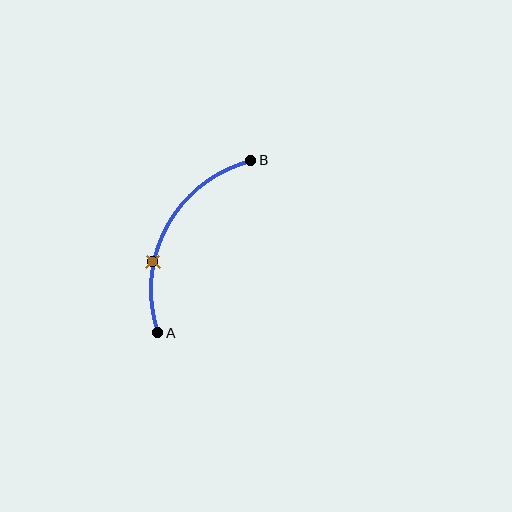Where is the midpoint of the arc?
The arc midpoint is the point on the curve farthest from the straight line joining A and B. It sits to the left of that line.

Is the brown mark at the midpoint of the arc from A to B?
No. The brown mark lies on the arc but is closer to endpoint A. The arc midpoint would be at the point on the curve equidistant along the arc from both A and B.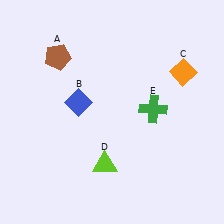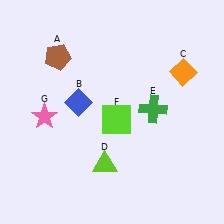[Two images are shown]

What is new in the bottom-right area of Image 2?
A lime square (F) was added in the bottom-right area of Image 2.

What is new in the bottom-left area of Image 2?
A pink star (G) was added in the bottom-left area of Image 2.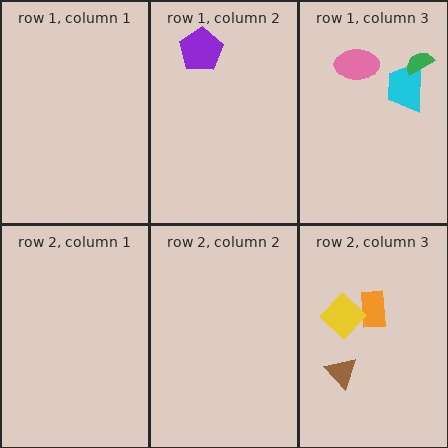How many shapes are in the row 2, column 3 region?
3.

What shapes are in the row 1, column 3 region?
The pink ellipse, the cyan trapezoid, the green semicircle.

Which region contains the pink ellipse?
The row 1, column 3 region.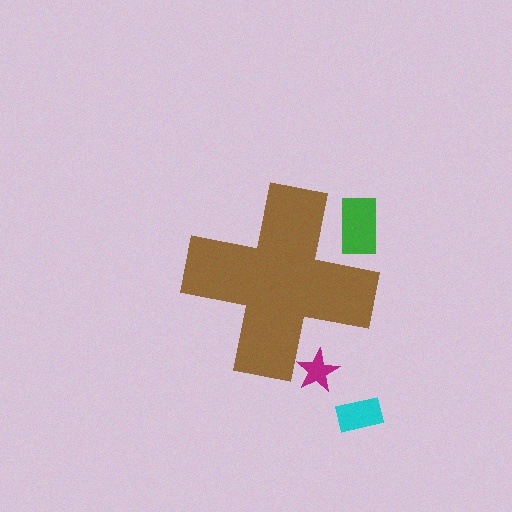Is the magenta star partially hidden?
Yes, the magenta star is partially hidden behind the brown cross.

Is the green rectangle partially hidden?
Yes, the green rectangle is partially hidden behind the brown cross.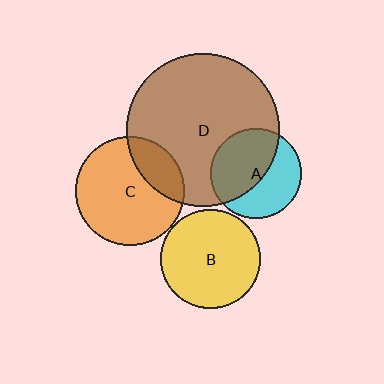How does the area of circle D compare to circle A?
Approximately 2.9 times.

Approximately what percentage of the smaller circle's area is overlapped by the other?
Approximately 25%.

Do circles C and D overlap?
Yes.